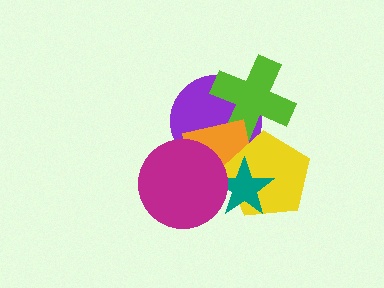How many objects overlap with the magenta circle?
3 objects overlap with the magenta circle.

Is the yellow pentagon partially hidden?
Yes, it is partially covered by another shape.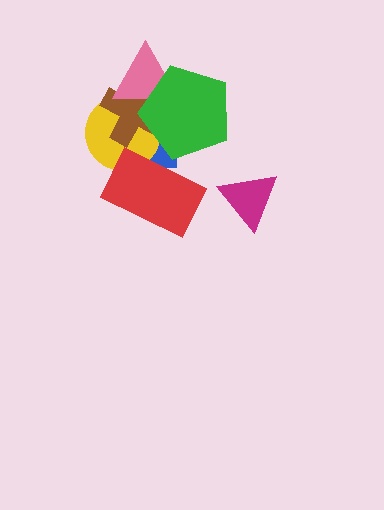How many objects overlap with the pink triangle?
4 objects overlap with the pink triangle.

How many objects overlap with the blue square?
5 objects overlap with the blue square.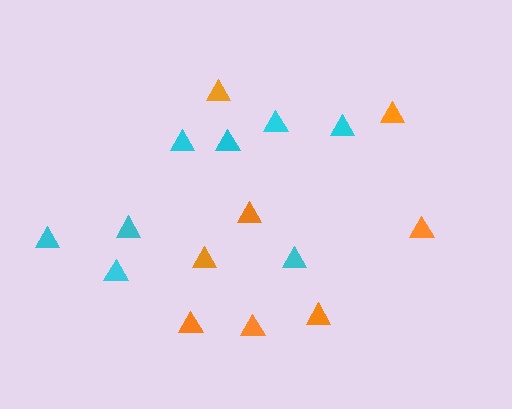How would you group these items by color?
There are 2 groups: one group of orange triangles (8) and one group of cyan triangles (8).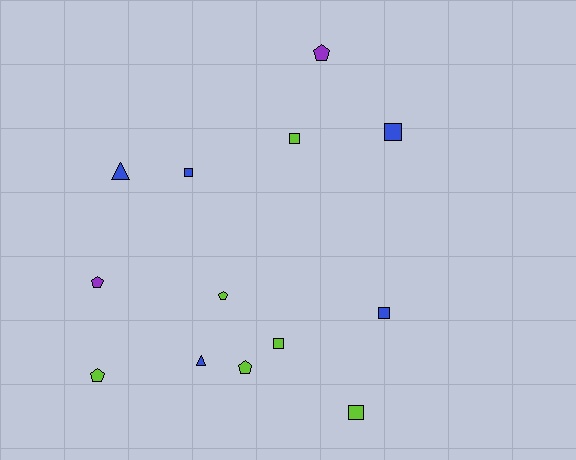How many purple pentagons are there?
There are 2 purple pentagons.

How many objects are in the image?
There are 13 objects.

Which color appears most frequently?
Lime, with 6 objects.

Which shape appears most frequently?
Square, with 6 objects.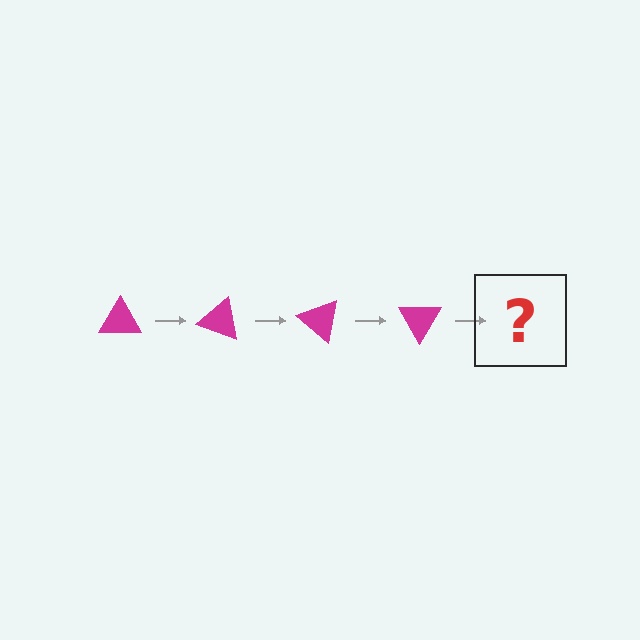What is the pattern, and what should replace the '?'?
The pattern is that the triangle rotates 20 degrees each step. The '?' should be a magenta triangle rotated 80 degrees.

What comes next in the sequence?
The next element should be a magenta triangle rotated 80 degrees.